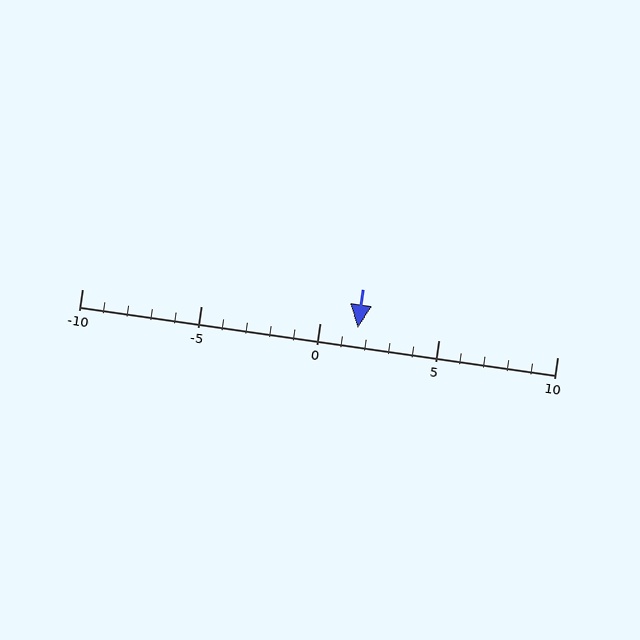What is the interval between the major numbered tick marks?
The major tick marks are spaced 5 units apart.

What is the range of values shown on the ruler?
The ruler shows values from -10 to 10.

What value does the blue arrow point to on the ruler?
The blue arrow points to approximately 2.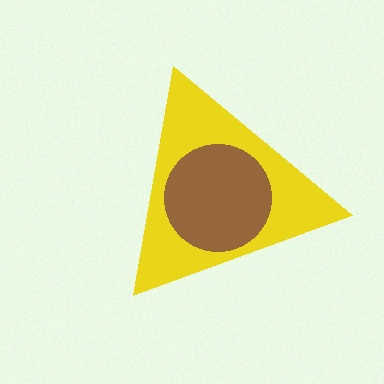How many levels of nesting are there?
2.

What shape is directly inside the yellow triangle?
The brown circle.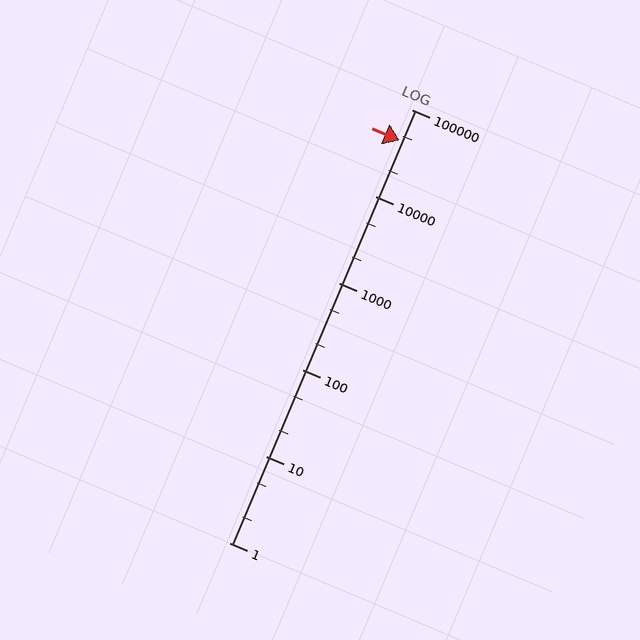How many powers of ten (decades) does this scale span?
The scale spans 5 decades, from 1 to 100000.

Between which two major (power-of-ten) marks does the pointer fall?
The pointer is between 10000 and 100000.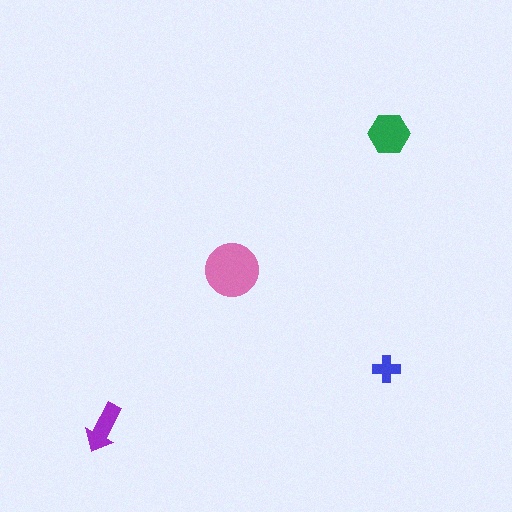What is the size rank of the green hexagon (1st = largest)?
2nd.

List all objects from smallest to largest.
The blue cross, the purple arrow, the green hexagon, the pink circle.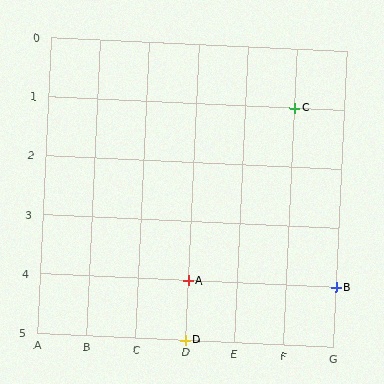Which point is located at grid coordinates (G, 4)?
Point B is at (G, 4).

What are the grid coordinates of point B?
Point B is at grid coordinates (G, 4).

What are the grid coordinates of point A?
Point A is at grid coordinates (D, 4).